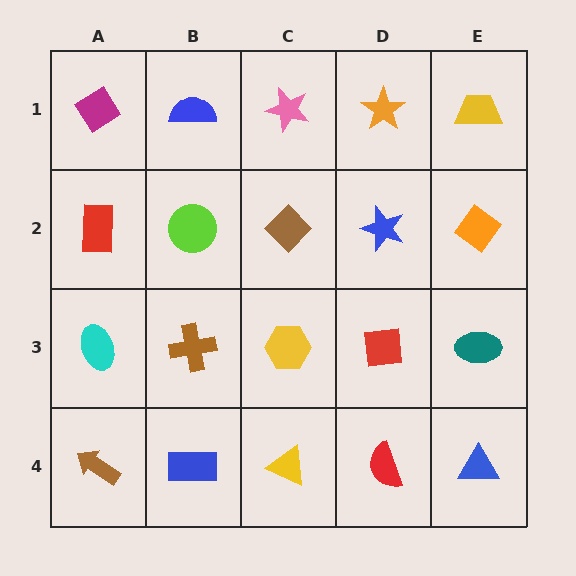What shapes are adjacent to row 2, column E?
A yellow trapezoid (row 1, column E), a teal ellipse (row 3, column E), a blue star (row 2, column D).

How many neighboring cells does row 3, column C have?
4.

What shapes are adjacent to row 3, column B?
A lime circle (row 2, column B), a blue rectangle (row 4, column B), a cyan ellipse (row 3, column A), a yellow hexagon (row 3, column C).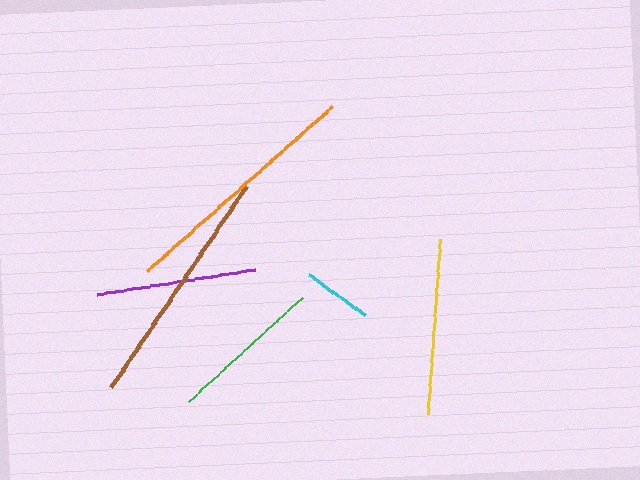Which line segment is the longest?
The orange line is the longest at approximately 248 pixels.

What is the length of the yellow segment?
The yellow segment is approximately 176 pixels long.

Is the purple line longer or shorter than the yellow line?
The yellow line is longer than the purple line.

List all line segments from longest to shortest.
From longest to shortest: orange, brown, yellow, purple, green, cyan.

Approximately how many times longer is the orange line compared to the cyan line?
The orange line is approximately 3.5 times the length of the cyan line.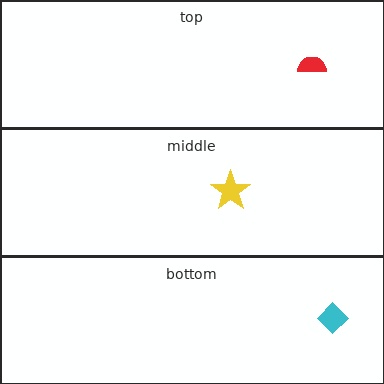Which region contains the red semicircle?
The top region.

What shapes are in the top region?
The red semicircle.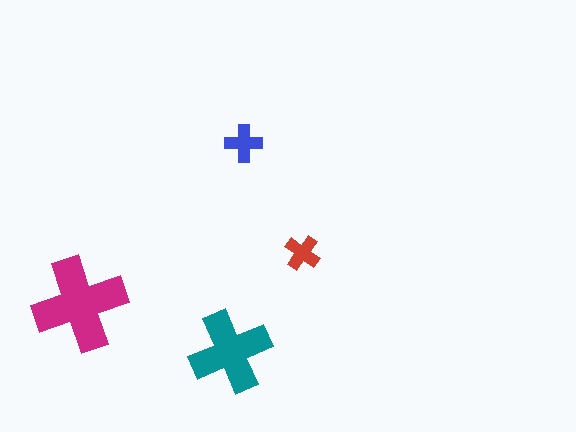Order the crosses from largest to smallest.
the magenta one, the teal one, the blue one, the red one.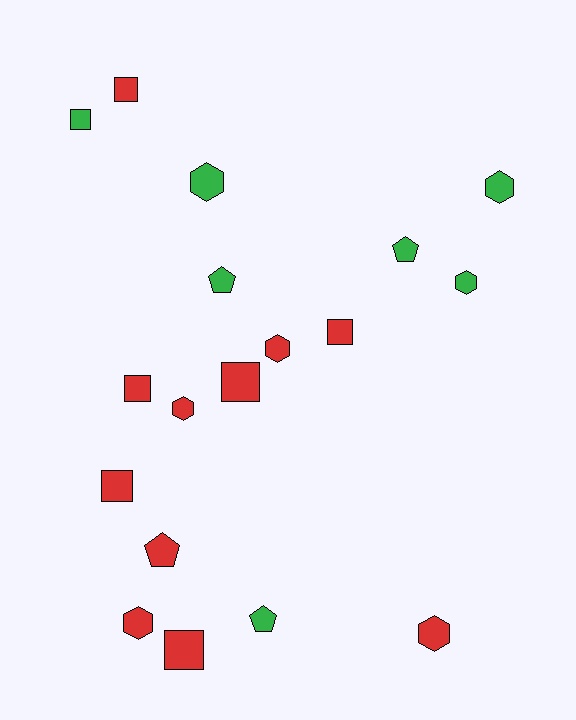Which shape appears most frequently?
Square, with 7 objects.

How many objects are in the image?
There are 18 objects.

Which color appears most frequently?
Red, with 11 objects.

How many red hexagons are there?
There are 4 red hexagons.